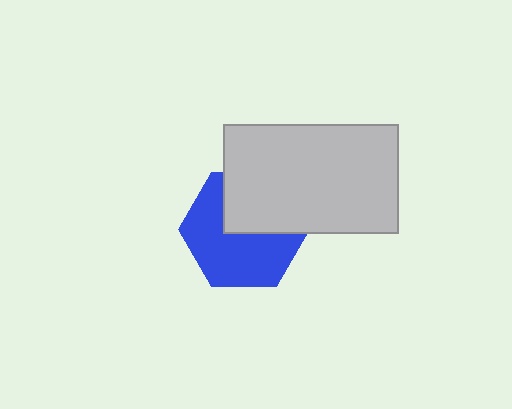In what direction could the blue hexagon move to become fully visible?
The blue hexagon could move down. That would shift it out from behind the light gray rectangle entirely.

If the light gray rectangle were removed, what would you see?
You would see the complete blue hexagon.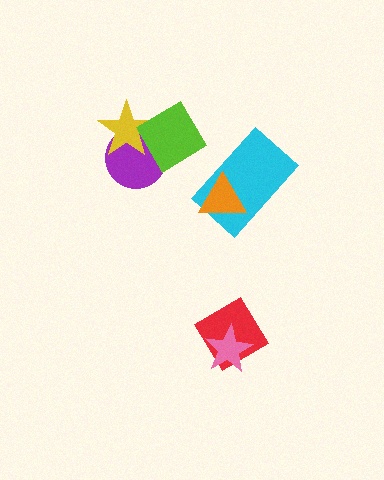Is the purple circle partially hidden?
Yes, it is partially covered by another shape.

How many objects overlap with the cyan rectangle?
1 object overlaps with the cyan rectangle.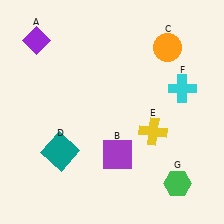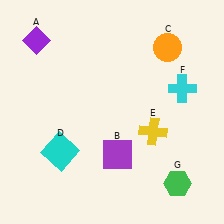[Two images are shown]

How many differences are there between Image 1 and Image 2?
There is 1 difference between the two images.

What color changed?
The square (D) changed from teal in Image 1 to cyan in Image 2.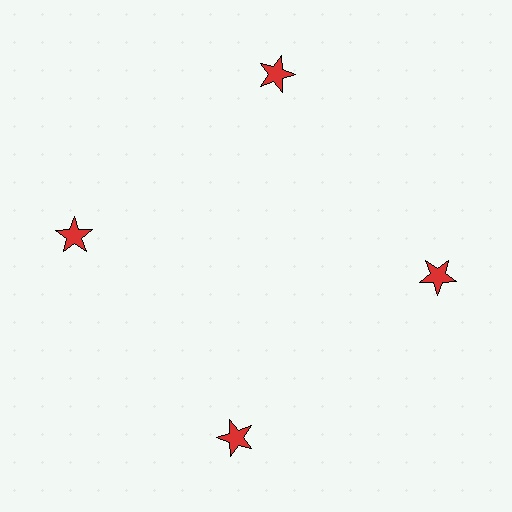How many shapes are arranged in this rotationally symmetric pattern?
There are 4 shapes, arranged in 4 groups of 1.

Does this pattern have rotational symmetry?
Yes, this pattern has 4-fold rotational symmetry. It looks the same after rotating 90 degrees around the center.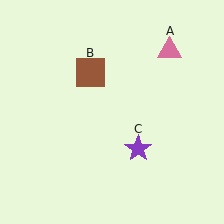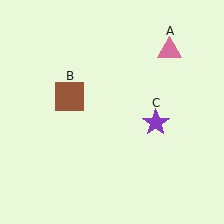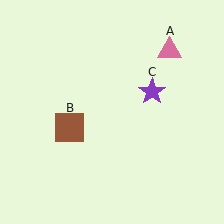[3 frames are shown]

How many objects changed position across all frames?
2 objects changed position: brown square (object B), purple star (object C).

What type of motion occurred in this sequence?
The brown square (object B), purple star (object C) rotated counterclockwise around the center of the scene.